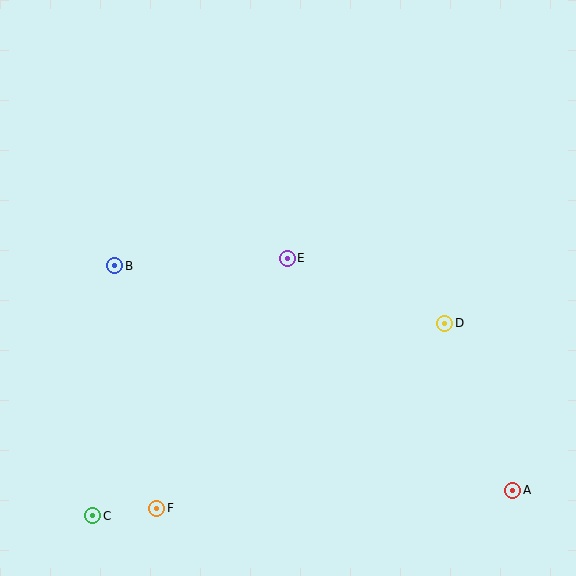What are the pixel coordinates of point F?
Point F is at (157, 508).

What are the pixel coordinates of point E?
Point E is at (287, 258).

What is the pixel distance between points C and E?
The distance between C and E is 323 pixels.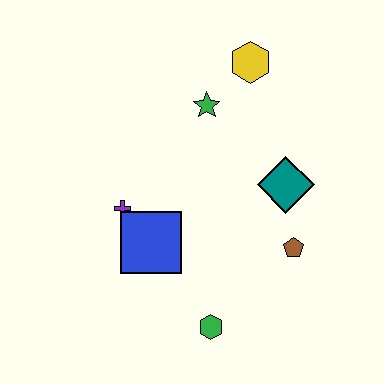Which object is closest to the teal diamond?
The brown pentagon is closest to the teal diamond.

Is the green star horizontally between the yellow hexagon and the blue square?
Yes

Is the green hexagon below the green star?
Yes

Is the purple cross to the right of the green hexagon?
No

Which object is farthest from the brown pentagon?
The yellow hexagon is farthest from the brown pentagon.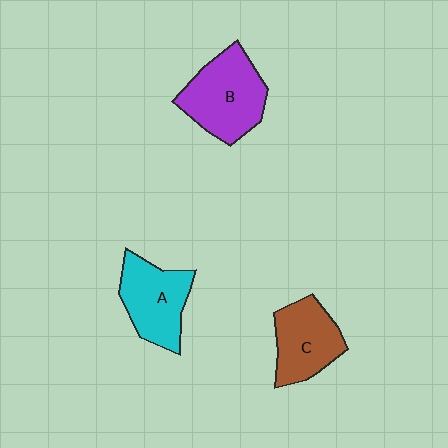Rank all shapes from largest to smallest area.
From largest to smallest: B (purple), A (cyan), C (brown).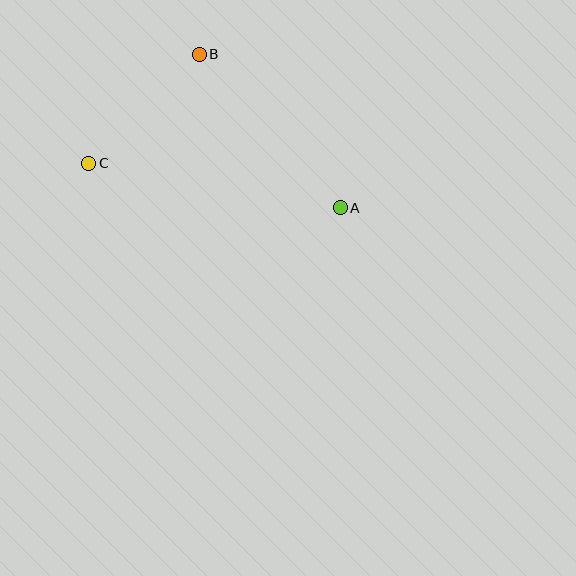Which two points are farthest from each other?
Points A and C are farthest from each other.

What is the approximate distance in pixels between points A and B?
The distance between A and B is approximately 208 pixels.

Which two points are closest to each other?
Points B and C are closest to each other.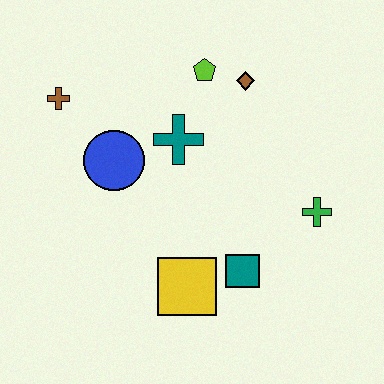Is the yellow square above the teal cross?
No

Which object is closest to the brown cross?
The blue circle is closest to the brown cross.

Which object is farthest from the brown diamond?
The yellow square is farthest from the brown diamond.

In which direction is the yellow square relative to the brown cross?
The yellow square is below the brown cross.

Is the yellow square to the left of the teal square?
Yes